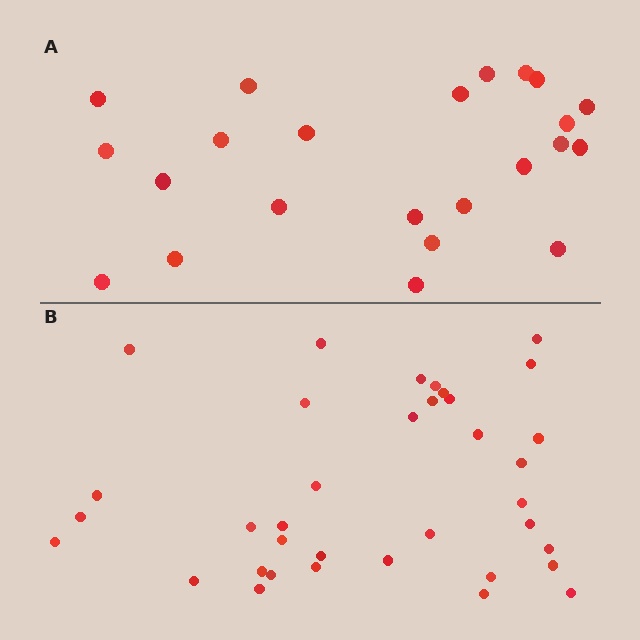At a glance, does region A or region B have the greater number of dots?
Region B (the bottom region) has more dots.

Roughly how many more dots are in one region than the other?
Region B has approximately 15 more dots than region A.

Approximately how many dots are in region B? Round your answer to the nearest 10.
About 40 dots. (The exact count is 36, which rounds to 40.)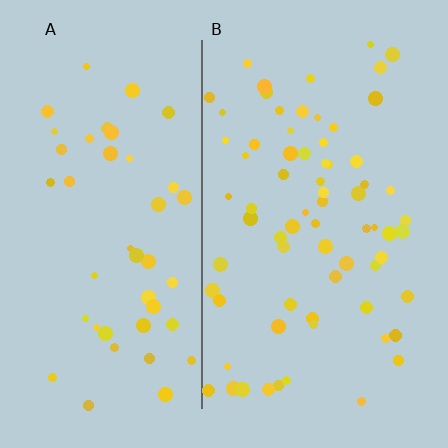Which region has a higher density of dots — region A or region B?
B (the right).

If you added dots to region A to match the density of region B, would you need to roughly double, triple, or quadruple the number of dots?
Approximately double.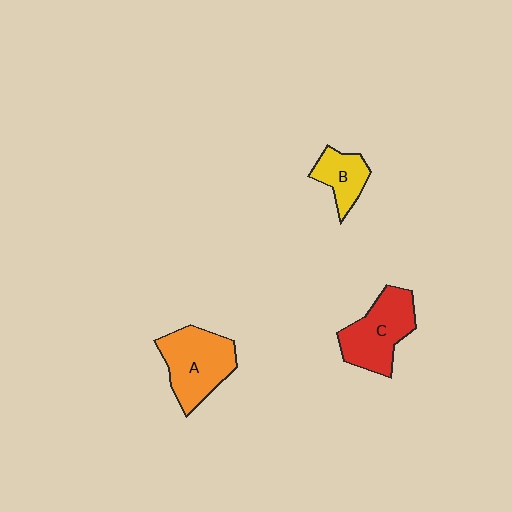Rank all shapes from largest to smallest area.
From largest to smallest: A (orange), C (red), B (yellow).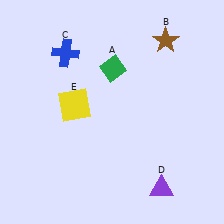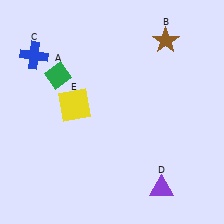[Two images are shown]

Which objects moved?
The objects that moved are: the green diamond (A), the blue cross (C).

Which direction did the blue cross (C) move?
The blue cross (C) moved left.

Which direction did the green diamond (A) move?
The green diamond (A) moved left.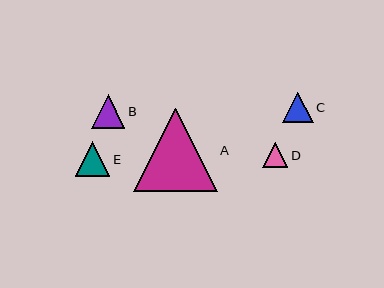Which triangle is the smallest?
Triangle D is the smallest with a size of approximately 26 pixels.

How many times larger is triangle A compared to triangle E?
Triangle A is approximately 2.4 times the size of triangle E.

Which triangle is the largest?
Triangle A is the largest with a size of approximately 83 pixels.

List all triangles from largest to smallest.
From largest to smallest: A, E, B, C, D.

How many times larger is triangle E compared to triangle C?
Triangle E is approximately 1.1 times the size of triangle C.